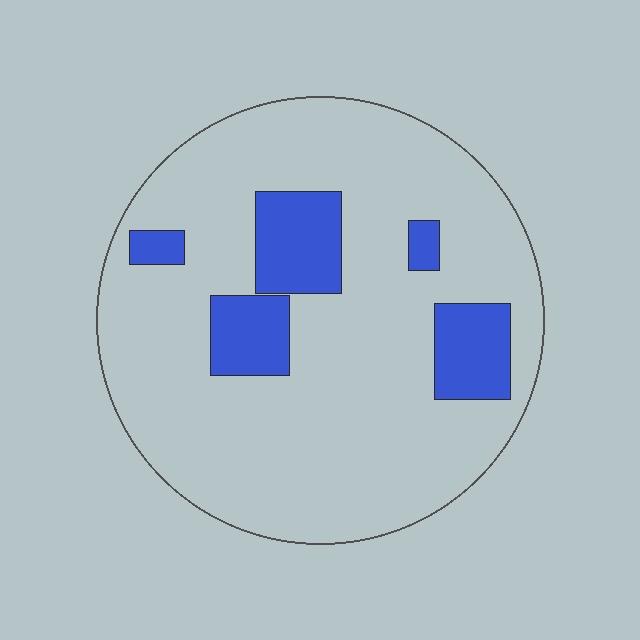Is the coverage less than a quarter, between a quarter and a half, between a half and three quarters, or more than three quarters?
Less than a quarter.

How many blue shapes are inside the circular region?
5.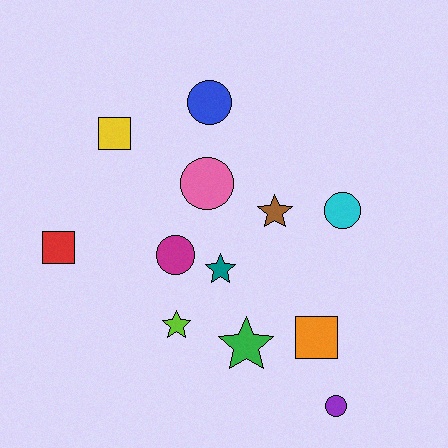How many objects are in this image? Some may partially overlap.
There are 12 objects.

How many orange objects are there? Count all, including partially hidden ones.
There is 1 orange object.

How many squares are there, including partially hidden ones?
There are 3 squares.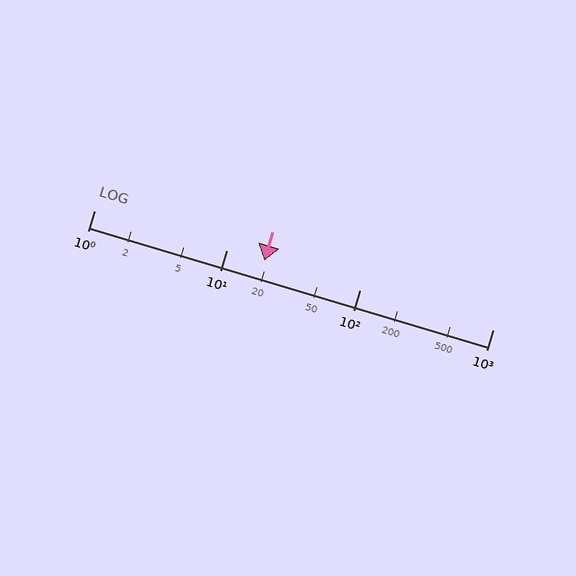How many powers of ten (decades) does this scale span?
The scale spans 3 decades, from 1 to 1000.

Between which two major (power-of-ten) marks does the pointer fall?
The pointer is between 10 and 100.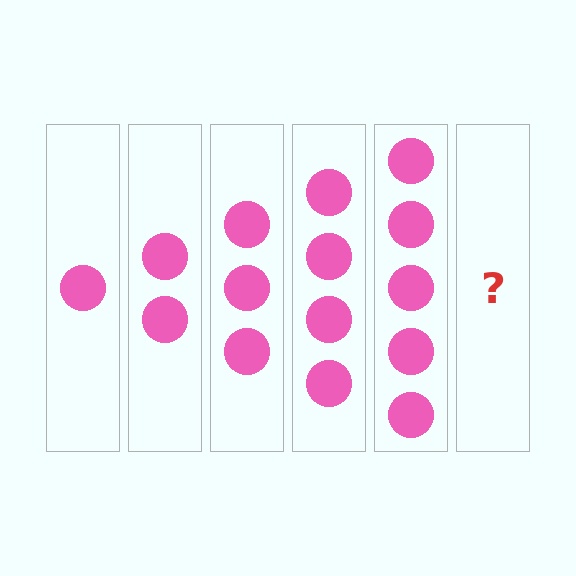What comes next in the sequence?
The next element should be 6 circles.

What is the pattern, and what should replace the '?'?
The pattern is that each step adds one more circle. The '?' should be 6 circles.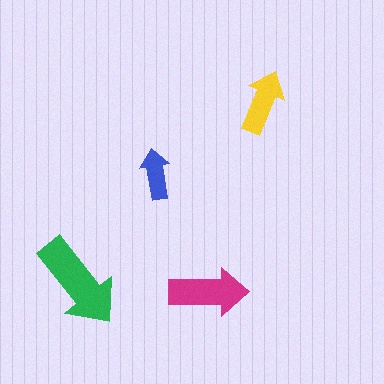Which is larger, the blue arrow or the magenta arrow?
The magenta one.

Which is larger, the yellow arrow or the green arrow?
The green one.